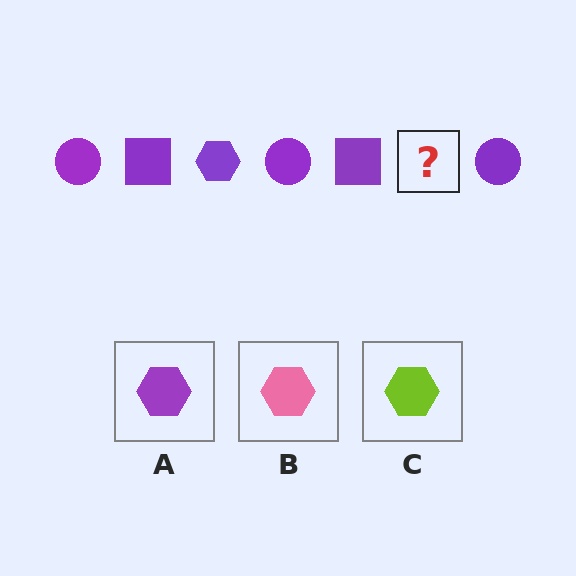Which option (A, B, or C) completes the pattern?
A.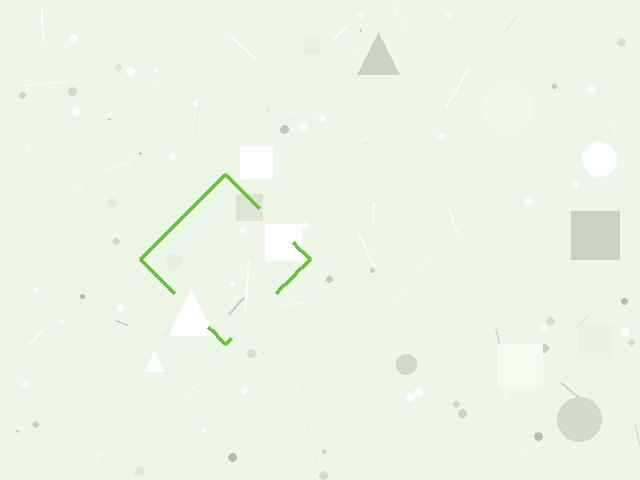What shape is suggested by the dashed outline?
The dashed outline suggests a diamond.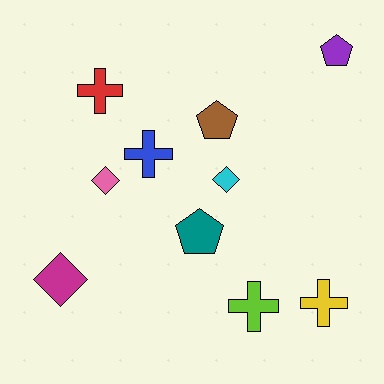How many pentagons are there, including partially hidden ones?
There are 3 pentagons.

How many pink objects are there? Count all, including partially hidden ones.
There is 1 pink object.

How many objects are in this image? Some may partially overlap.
There are 10 objects.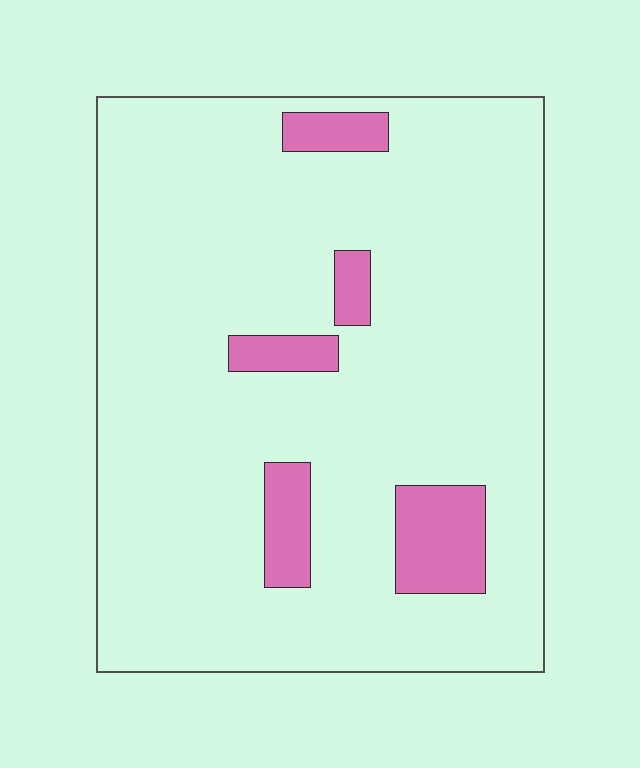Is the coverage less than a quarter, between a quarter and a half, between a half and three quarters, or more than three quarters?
Less than a quarter.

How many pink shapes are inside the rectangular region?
5.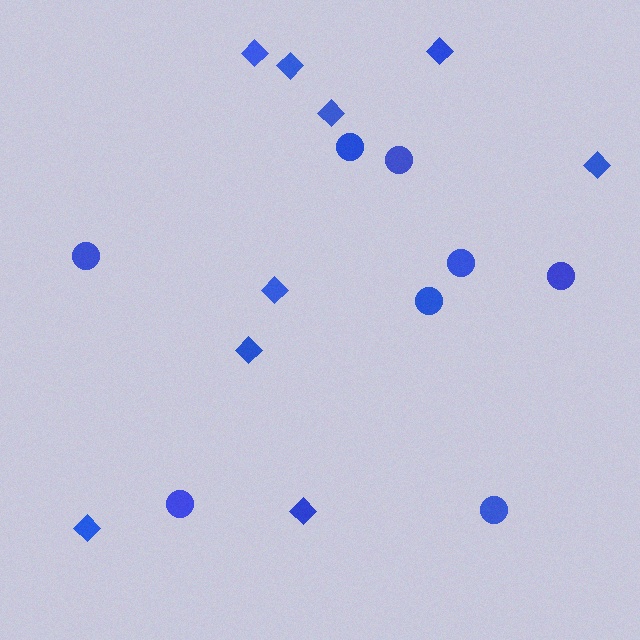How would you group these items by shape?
There are 2 groups: one group of diamonds (9) and one group of circles (8).